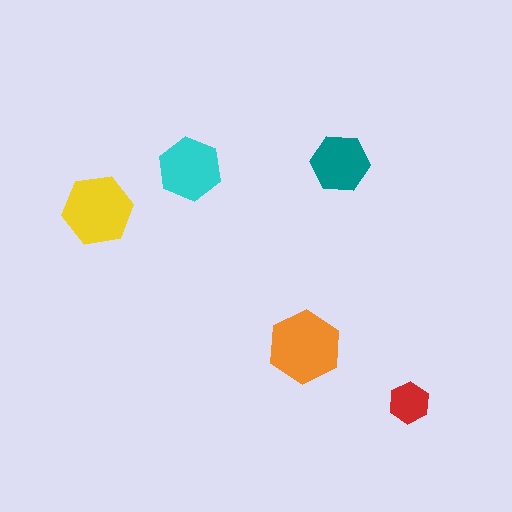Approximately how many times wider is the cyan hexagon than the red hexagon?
About 1.5 times wider.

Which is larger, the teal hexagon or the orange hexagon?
The orange one.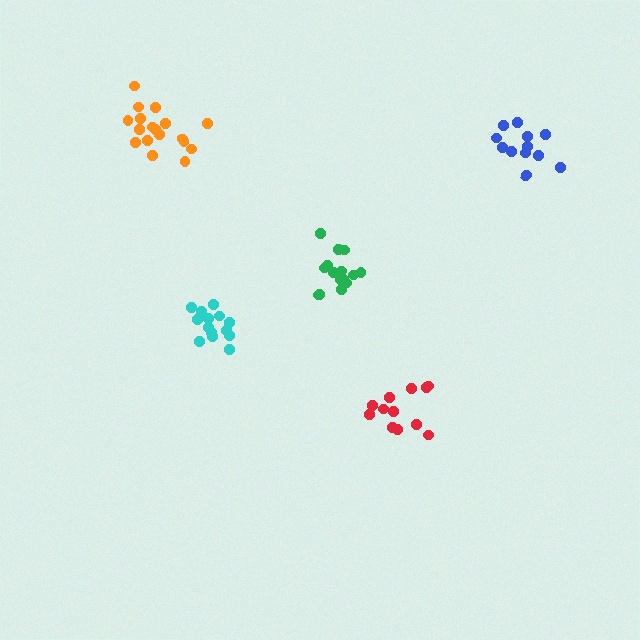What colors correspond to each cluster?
The clusters are colored: red, orange, green, blue, cyan.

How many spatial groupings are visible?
There are 5 spatial groupings.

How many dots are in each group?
Group 1: 12 dots, Group 2: 18 dots, Group 3: 15 dots, Group 4: 12 dots, Group 5: 14 dots (71 total).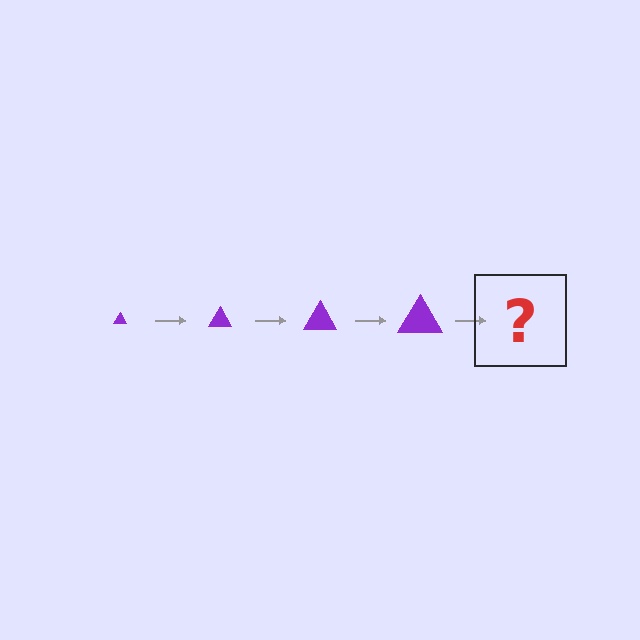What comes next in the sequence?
The next element should be a purple triangle, larger than the previous one.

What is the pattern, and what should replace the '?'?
The pattern is that the triangle gets progressively larger each step. The '?' should be a purple triangle, larger than the previous one.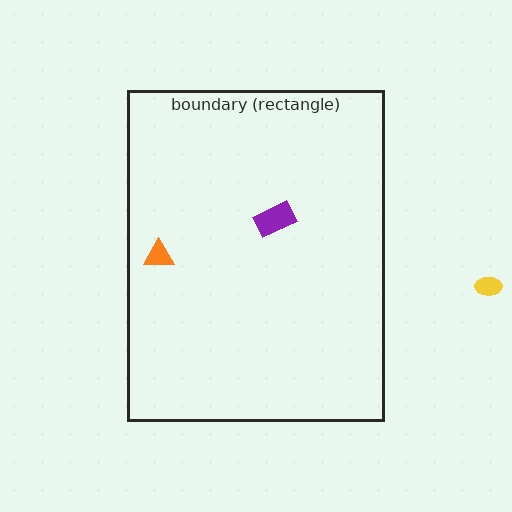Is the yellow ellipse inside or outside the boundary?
Outside.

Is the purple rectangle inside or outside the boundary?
Inside.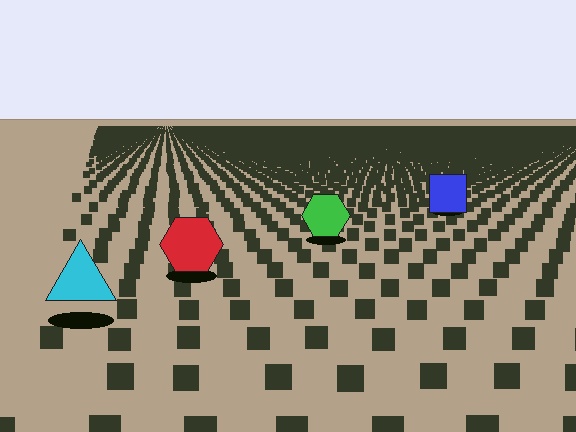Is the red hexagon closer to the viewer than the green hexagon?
Yes. The red hexagon is closer — you can tell from the texture gradient: the ground texture is coarser near it.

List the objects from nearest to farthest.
From nearest to farthest: the cyan triangle, the red hexagon, the green hexagon, the blue square.